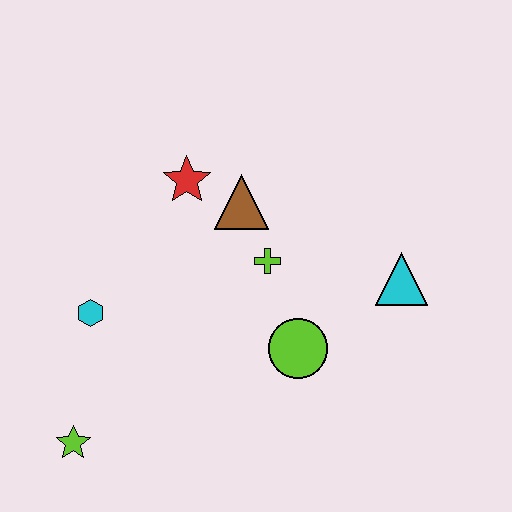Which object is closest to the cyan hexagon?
The lime star is closest to the cyan hexagon.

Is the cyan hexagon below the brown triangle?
Yes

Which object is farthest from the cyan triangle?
The lime star is farthest from the cyan triangle.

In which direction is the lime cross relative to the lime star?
The lime cross is to the right of the lime star.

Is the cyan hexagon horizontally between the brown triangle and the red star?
No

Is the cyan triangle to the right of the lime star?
Yes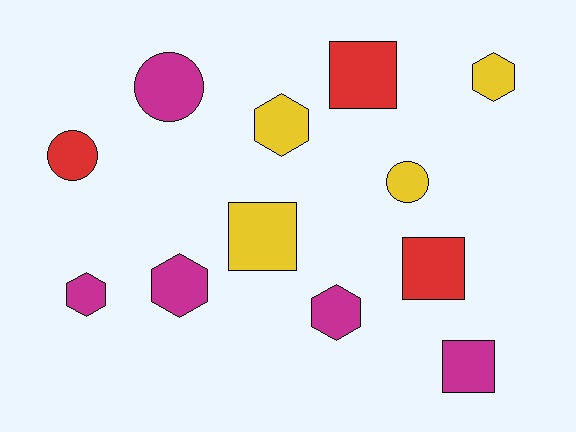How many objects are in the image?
There are 12 objects.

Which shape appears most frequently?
Hexagon, with 5 objects.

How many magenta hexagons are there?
There are 3 magenta hexagons.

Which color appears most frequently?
Magenta, with 5 objects.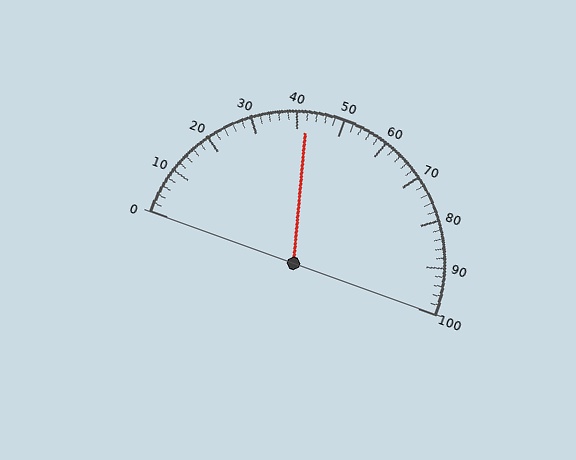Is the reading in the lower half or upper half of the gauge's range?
The reading is in the lower half of the range (0 to 100).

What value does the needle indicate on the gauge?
The needle indicates approximately 42.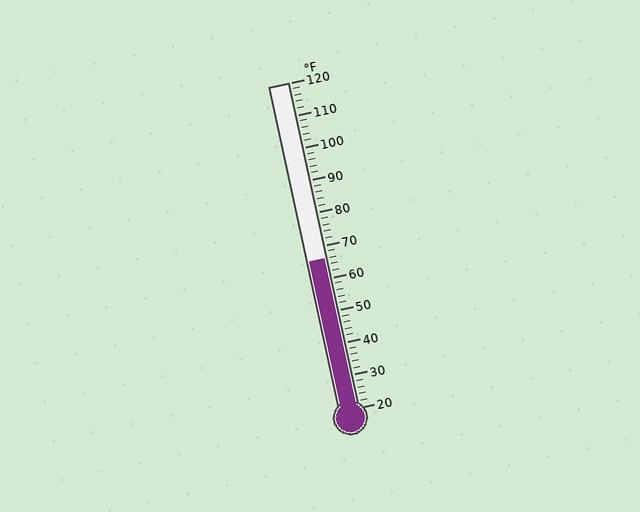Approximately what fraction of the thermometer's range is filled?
The thermometer is filled to approximately 45% of its range.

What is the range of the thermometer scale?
The thermometer scale ranges from 20°F to 120°F.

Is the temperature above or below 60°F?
The temperature is above 60°F.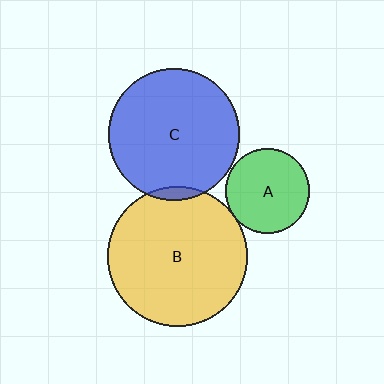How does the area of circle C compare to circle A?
Approximately 2.4 times.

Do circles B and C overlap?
Yes.